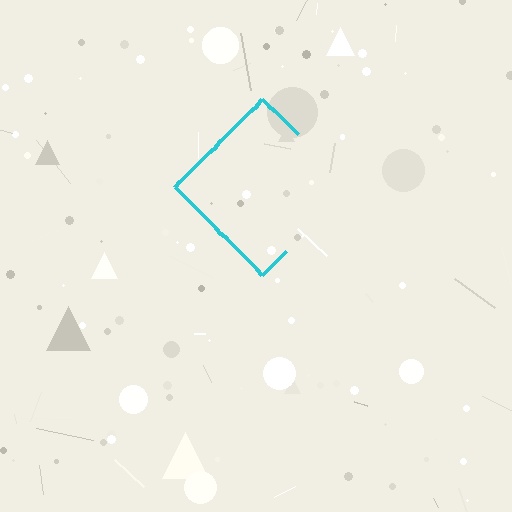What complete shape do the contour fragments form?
The contour fragments form a diamond.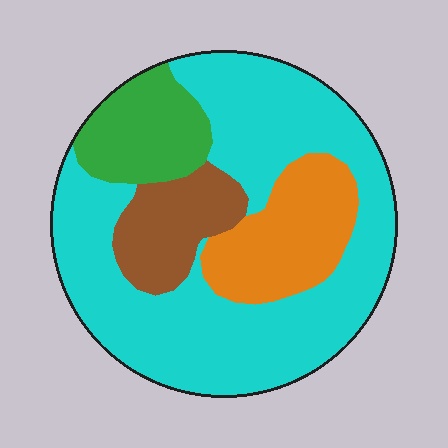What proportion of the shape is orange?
Orange covers 16% of the shape.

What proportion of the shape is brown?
Brown covers 11% of the shape.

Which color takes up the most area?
Cyan, at roughly 60%.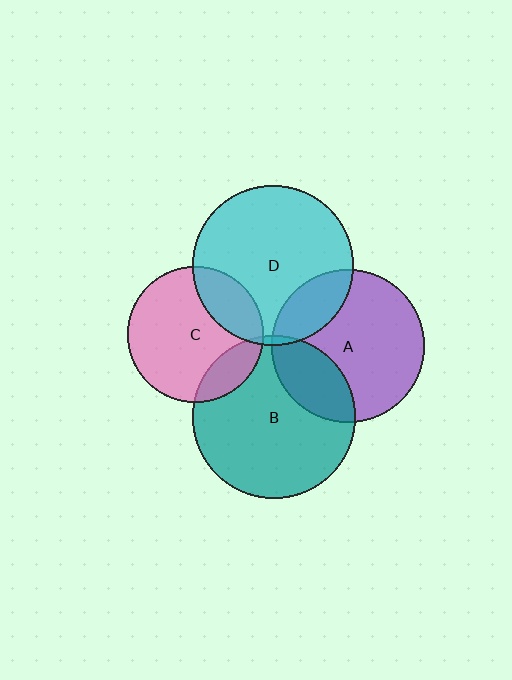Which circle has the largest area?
Circle B (teal).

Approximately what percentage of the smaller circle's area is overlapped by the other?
Approximately 15%.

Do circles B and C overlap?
Yes.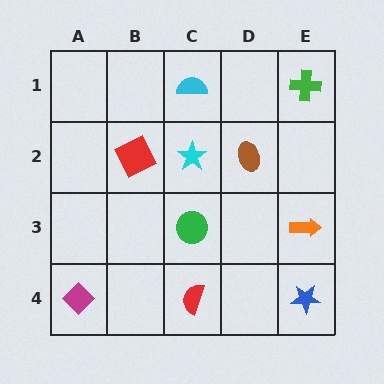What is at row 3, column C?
A green circle.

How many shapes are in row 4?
3 shapes.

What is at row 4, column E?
A blue star.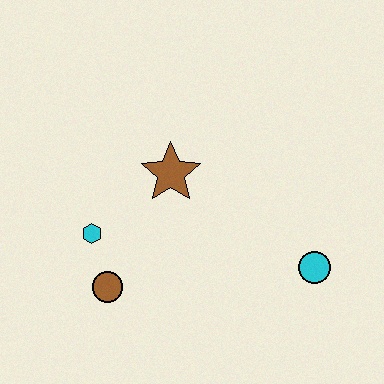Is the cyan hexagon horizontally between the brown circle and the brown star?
No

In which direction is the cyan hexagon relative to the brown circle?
The cyan hexagon is above the brown circle.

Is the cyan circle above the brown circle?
Yes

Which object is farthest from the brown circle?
The cyan circle is farthest from the brown circle.